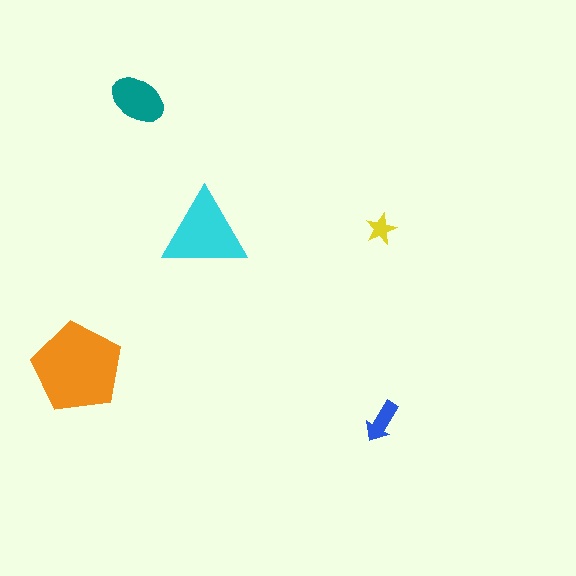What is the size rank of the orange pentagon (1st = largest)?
1st.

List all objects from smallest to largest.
The yellow star, the blue arrow, the teal ellipse, the cyan triangle, the orange pentagon.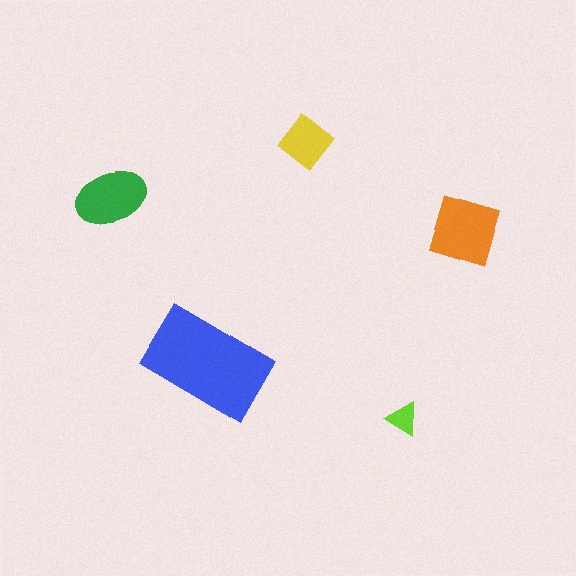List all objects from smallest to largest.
The lime triangle, the yellow diamond, the green ellipse, the orange diamond, the blue rectangle.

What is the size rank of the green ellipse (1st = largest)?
3rd.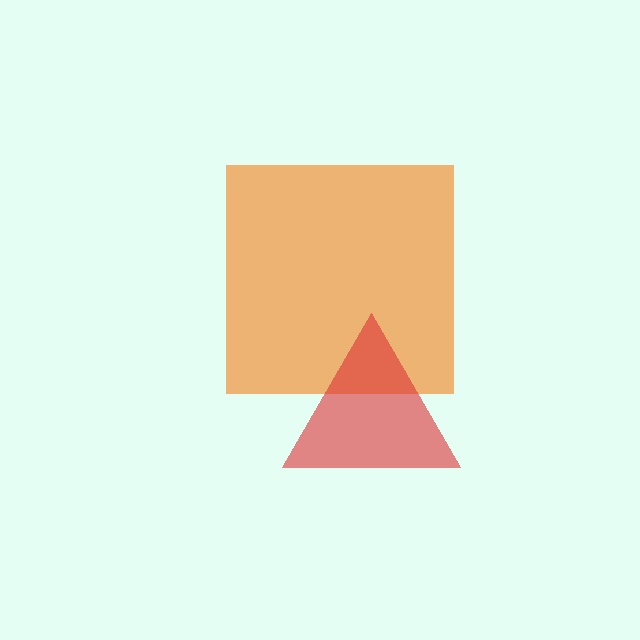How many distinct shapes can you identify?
There are 2 distinct shapes: an orange square, a red triangle.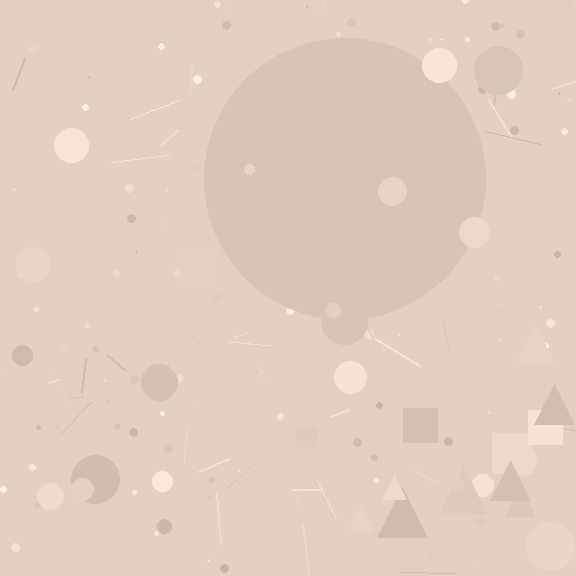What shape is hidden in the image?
A circle is hidden in the image.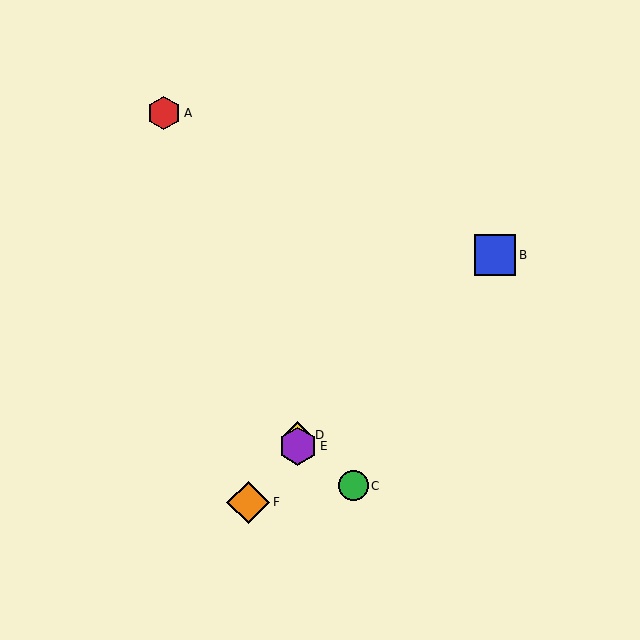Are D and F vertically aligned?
No, D is at x≈298 and F is at x≈248.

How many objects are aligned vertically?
2 objects (D, E) are aligned vertically.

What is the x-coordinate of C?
Object C is at x≈353.